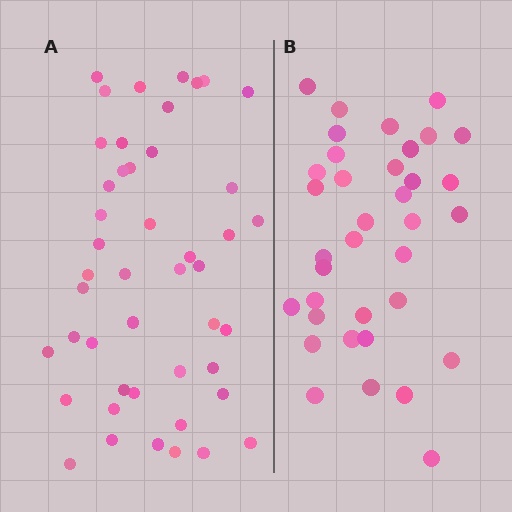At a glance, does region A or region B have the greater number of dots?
Region A (the left region) has more dots.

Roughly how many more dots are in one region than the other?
Region A has roughly 10 or so more dots than region B.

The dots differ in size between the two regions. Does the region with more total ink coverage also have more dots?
No. Region B has more total ink coverage because its dots are larger, but region A actually contains more individual dots. Total area can be misleading — the number of items is what matters here.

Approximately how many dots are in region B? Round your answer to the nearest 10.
About 40 dots. (The exact count is 36, which rounds to 40.)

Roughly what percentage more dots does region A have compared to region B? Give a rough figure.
About 30% more.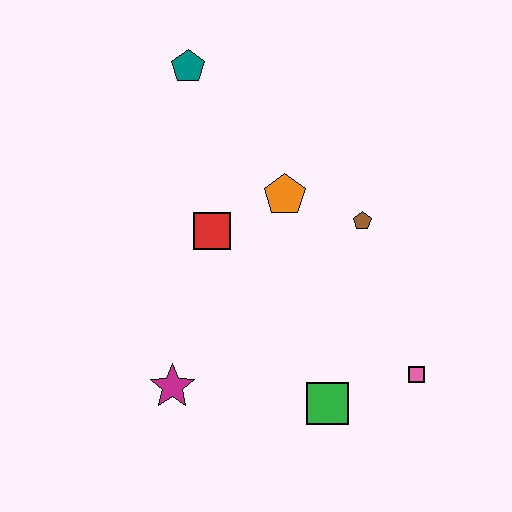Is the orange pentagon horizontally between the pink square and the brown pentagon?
No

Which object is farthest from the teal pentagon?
The pink square is farthest from the teal pentagon.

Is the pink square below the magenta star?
No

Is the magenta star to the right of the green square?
No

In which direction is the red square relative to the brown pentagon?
The red square is to the left of the brown pentagon.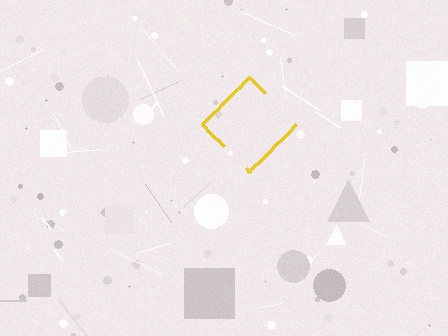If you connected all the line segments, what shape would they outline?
They would outline a diamond.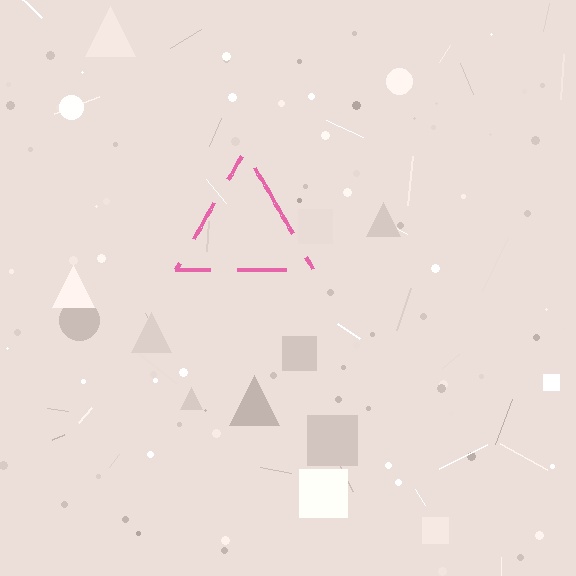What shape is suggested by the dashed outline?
The dashed outline suggests a triangle.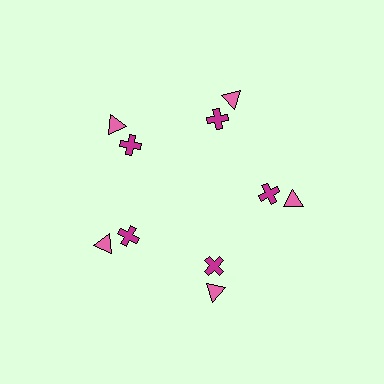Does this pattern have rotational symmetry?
Yes, this pattern has 5-fold rotational symmetry. It looks the same after rotating 72 degrees around the center.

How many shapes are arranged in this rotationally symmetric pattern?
There are 10 shapes, arranged in 5 groups of 2.